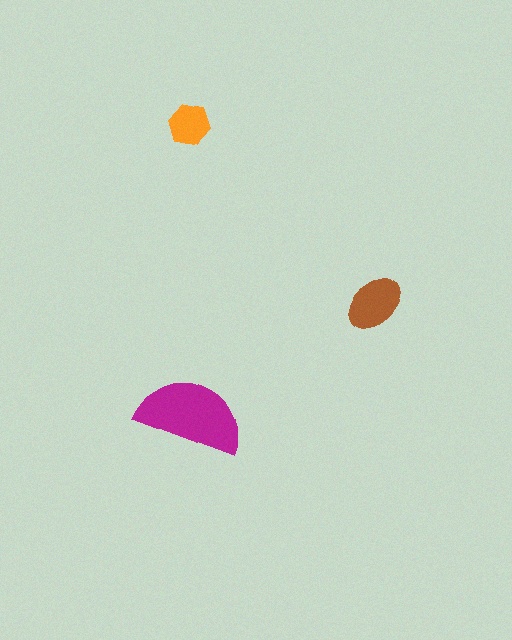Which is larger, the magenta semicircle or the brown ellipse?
The magenta semicircle.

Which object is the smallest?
The orange hexagon.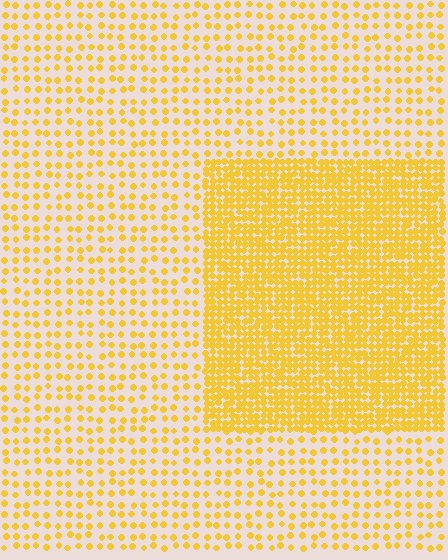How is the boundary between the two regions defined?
The boundary is defined by a change in element density (approximately 2.8x ratio). All elements are the same color, size, and shape.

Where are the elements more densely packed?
The elements are more densely packed inside the rectangle boundary.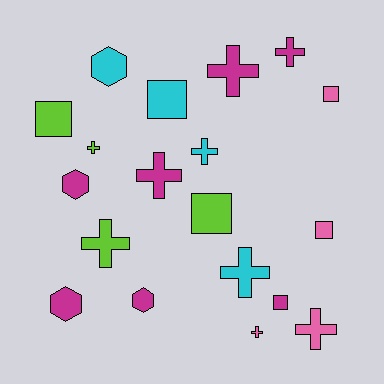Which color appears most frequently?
Magenta, with 7 objects.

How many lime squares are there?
There are 2 lime squares.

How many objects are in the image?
There are 19 objects.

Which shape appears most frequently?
Cross, with 9 objects.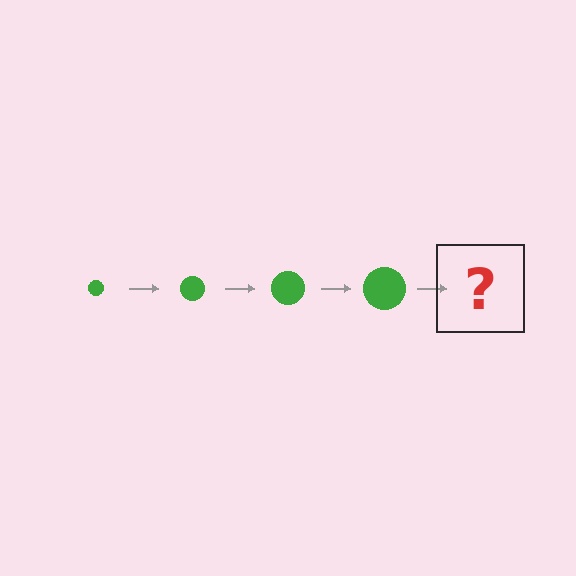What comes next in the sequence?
The next element should be a green circle, larger than the previous one.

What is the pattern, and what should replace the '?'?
The pattern is that the circle gets progressively larger each step. The '?' should be a green circle, larger than the previous one.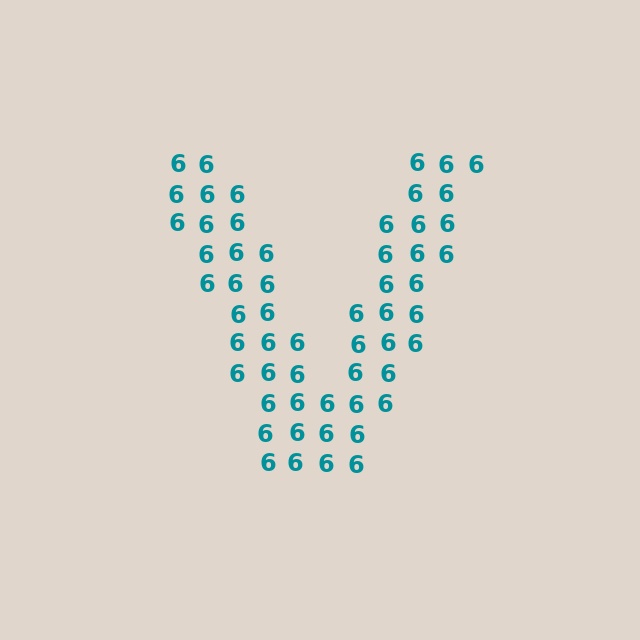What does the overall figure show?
The overall figure shows the letter V.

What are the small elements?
The small elements are digit 6's.